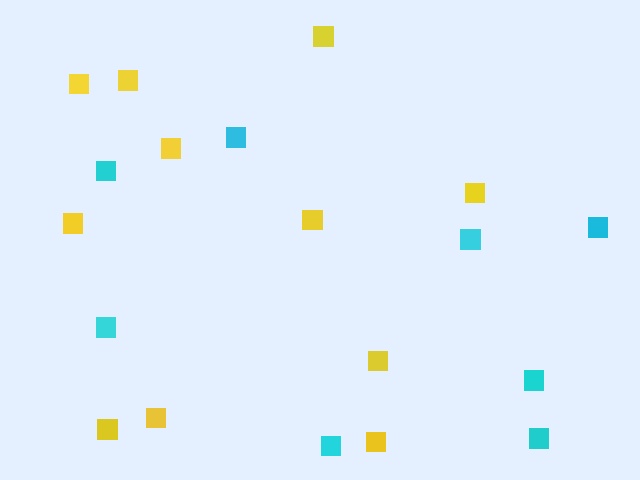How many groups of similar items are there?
There are 2 groups: one group of yellow squares (11) and one group of cyan squares (8).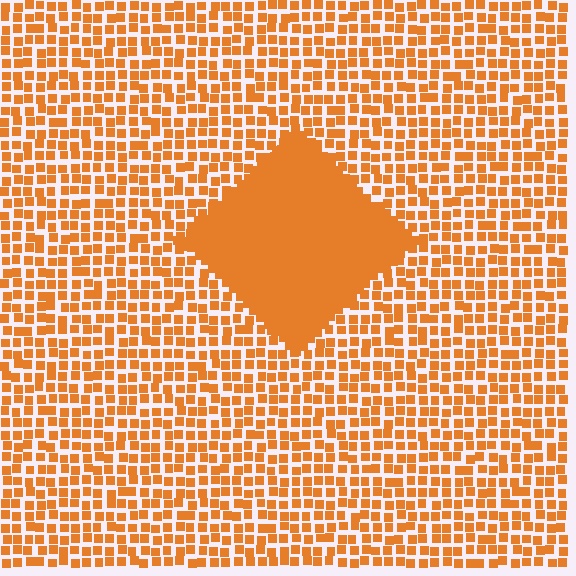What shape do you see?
I see a diamond.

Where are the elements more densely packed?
The elements are more densely packed inside the diamond boundary.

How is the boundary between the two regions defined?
The boundary is defined by a change in element density (approximately 2.8x ratio). All elements are the same color, size, and shape.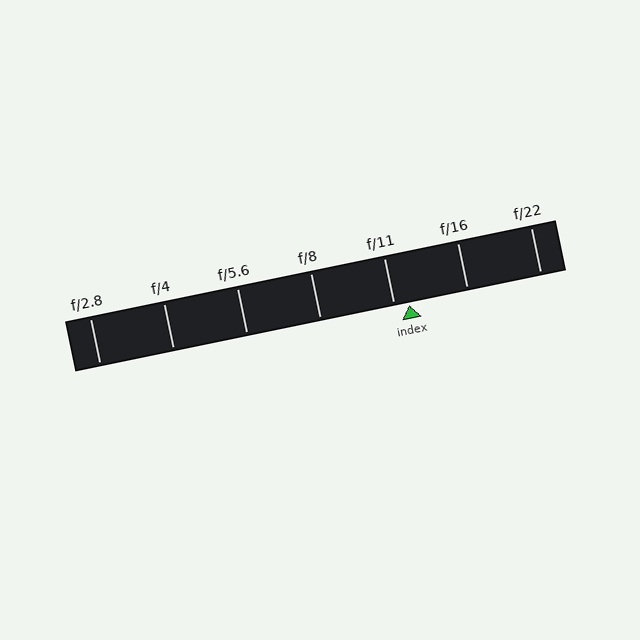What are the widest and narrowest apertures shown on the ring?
The widest aperture shown is f/2.8 and the narrowest is f/22.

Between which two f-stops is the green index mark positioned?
The index mark is between f/11 and f/16.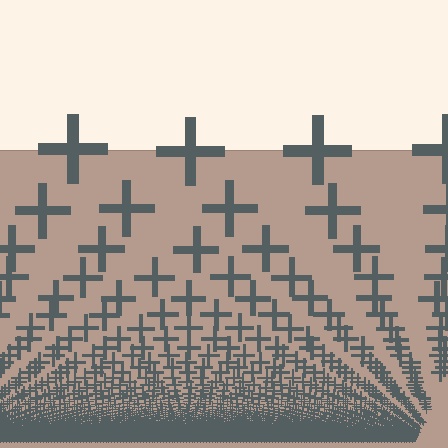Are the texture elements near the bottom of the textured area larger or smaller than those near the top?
Smaller. The gradient is inverted — elements near the bottom are smaller and denser.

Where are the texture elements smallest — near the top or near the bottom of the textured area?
Near the bottom.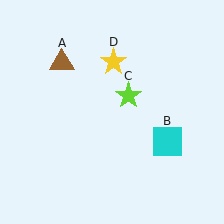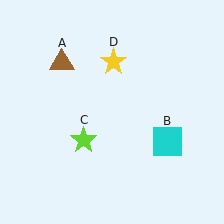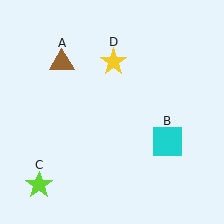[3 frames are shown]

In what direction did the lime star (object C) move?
The lime star (object C) moved down and to the left.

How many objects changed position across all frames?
1 object changed position: lime star (object C).